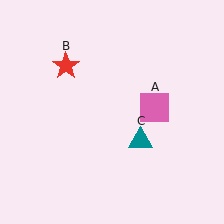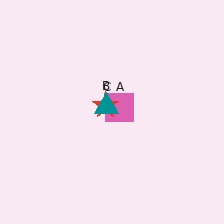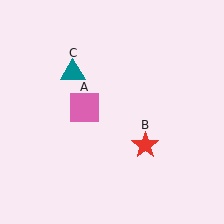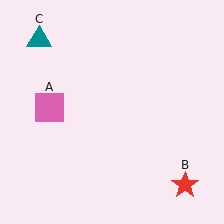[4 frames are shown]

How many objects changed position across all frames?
3 objects changed position: pink square (object A), red star (object B), teal triangle (object C).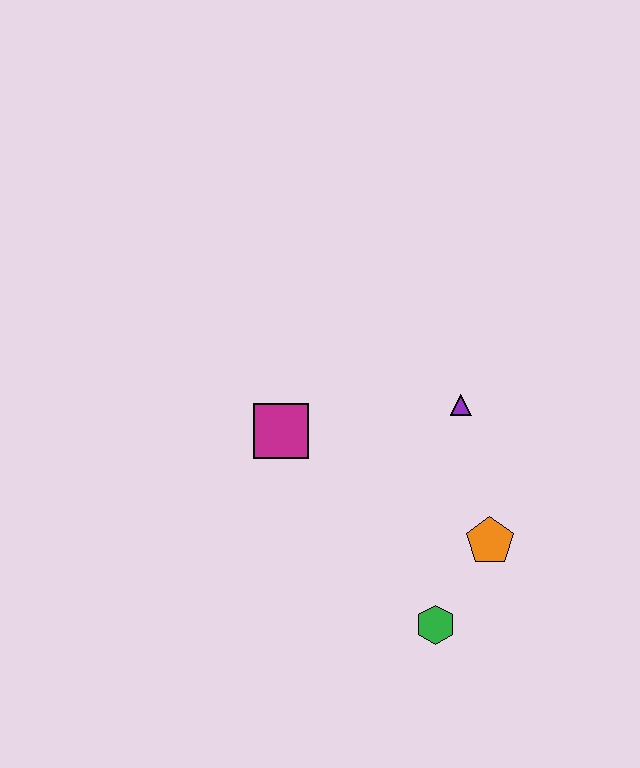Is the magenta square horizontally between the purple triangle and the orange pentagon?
No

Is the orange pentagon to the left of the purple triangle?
No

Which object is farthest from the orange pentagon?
The magenta square is farthest from the orange pentagon.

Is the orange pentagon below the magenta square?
Yes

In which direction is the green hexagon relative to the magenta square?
The green hexagon is below the magenta square.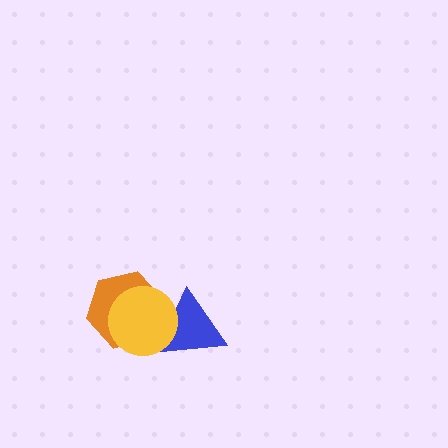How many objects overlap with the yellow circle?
2 objects overlap with the yellow circle.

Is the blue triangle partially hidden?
Yes, it is partially covered by another shape.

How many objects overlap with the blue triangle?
2 objects overlap with the blue triangle.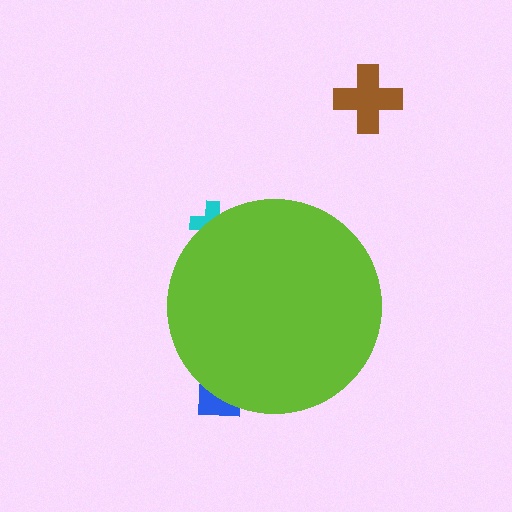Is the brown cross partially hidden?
No, the brown cross is fully visible.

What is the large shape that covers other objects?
A lime circle.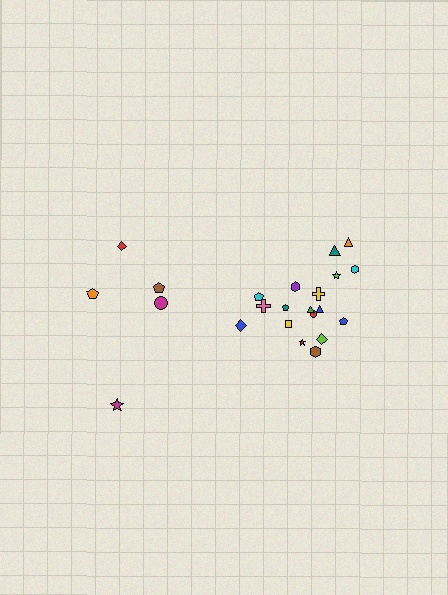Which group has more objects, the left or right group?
The right group.